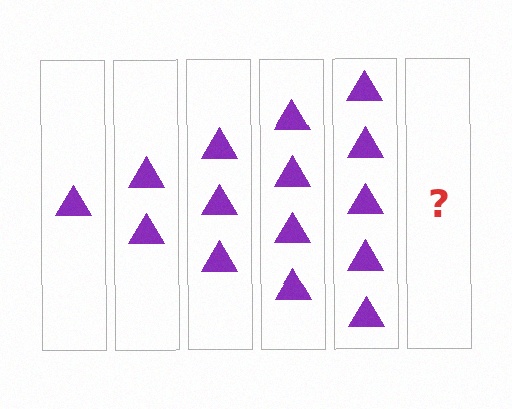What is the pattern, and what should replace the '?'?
The pattern is that each step adds one more triangle. The '?' should be 6 triangles.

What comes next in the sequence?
The next element should be 6 triangles.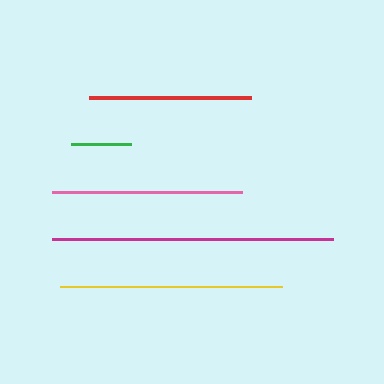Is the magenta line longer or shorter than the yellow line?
The magenta line is longer than the yellow line.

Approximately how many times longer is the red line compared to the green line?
The red line is approximately 2.7 times the length of the green line.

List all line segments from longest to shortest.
From longest to shortest: magenta, yellow, pink, red, green.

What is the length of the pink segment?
The pink segment is approximately 190 pixels long.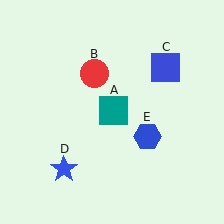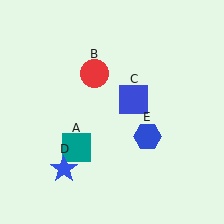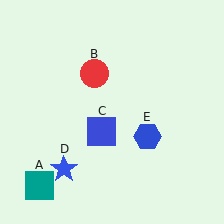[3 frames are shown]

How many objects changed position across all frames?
2 objects changed position: teal square (object A), blue square (object C).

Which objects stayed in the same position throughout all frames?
Red circle (object B) and blue star (object D) and blue hexagon (object E) remained stationary.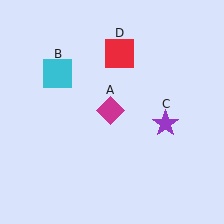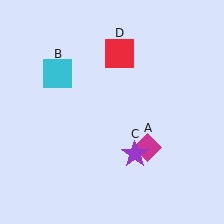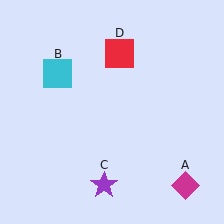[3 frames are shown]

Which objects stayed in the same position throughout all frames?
Cyan square (object B) and red square (object D) remained stationary.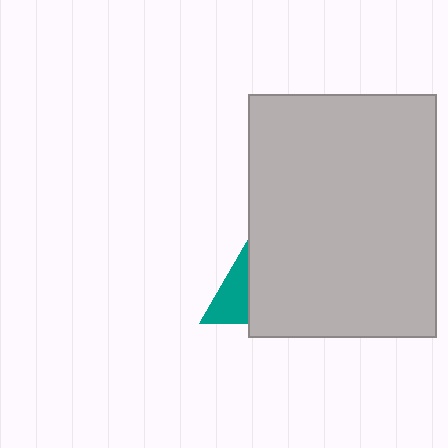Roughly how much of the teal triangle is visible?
A small part of it is visible (roughly 30%).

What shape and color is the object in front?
The object in front is a light gray rectangle.